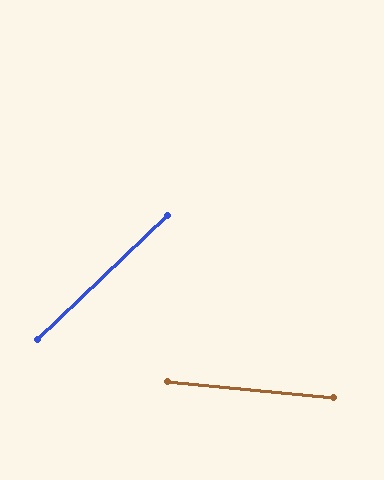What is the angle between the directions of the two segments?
Approximately 49 degrees.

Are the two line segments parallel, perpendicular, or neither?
Neither parallel nor perpendicular — they differ by about 49°.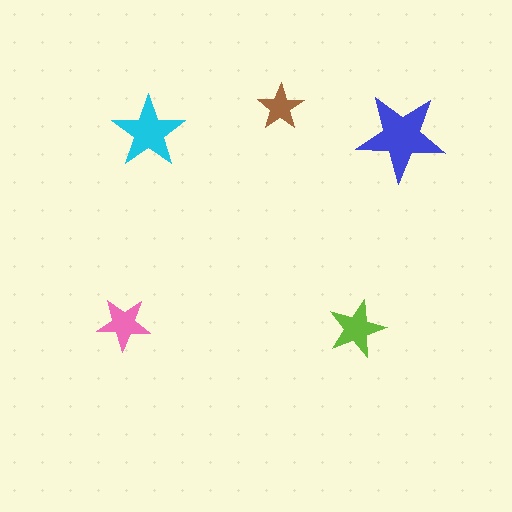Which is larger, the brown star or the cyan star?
The cyan one.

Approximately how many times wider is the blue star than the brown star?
About 2 times wider.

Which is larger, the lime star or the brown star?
The lime one.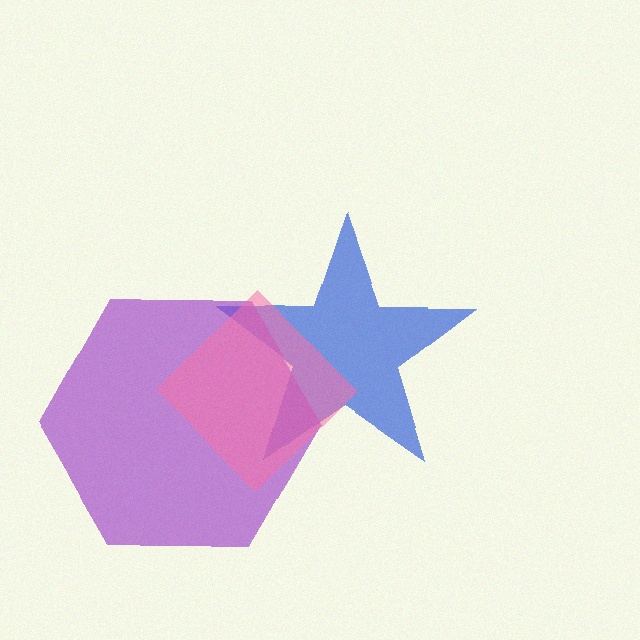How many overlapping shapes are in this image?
There are 3 overlapping shapes in the image.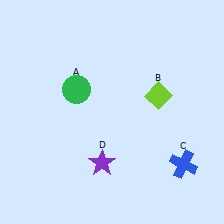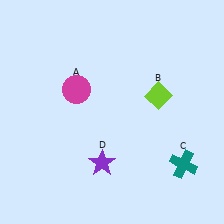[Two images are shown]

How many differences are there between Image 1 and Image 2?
There are 2 differences between the two images.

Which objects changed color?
A changed from green to magenta. C changed from blue to teal.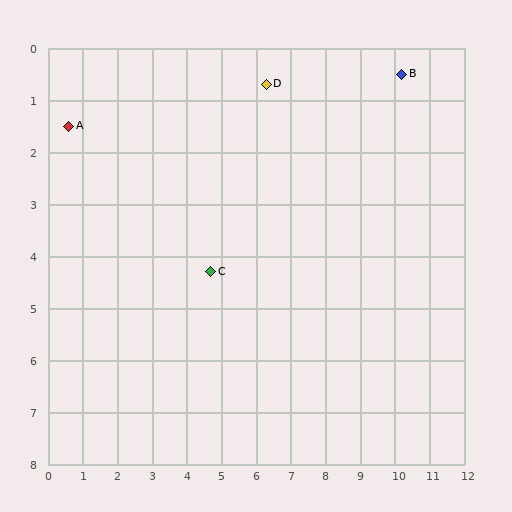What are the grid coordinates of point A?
Point A is at approximately (0.6, 1.5).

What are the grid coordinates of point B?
Point B is at approximately (10.2, 0.5).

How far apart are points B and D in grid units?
Points B and D are about 3.9 grid units apart.